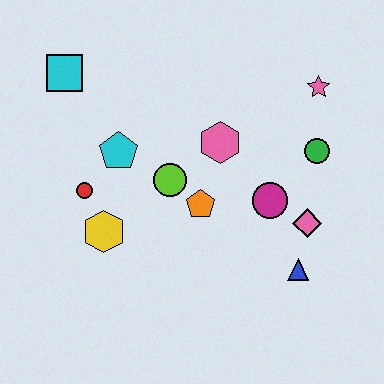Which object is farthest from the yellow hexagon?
The pink star is farthest from the yellow hexagon.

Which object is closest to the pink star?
The green circle is closest to the pink star.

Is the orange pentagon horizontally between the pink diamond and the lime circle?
Yes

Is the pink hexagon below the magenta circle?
No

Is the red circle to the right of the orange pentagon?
No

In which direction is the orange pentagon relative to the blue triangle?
The orange pentagon is to the left of the blue triangle.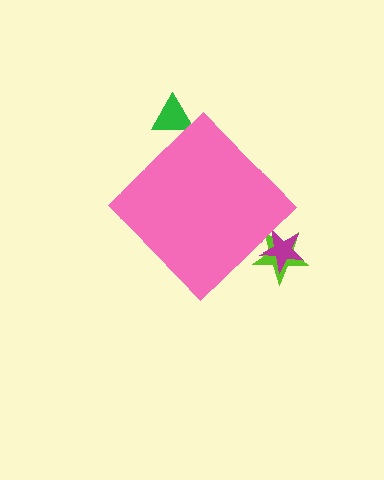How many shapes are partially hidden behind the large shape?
3 shapes are partially hidden.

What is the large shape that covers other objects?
A pink diamond.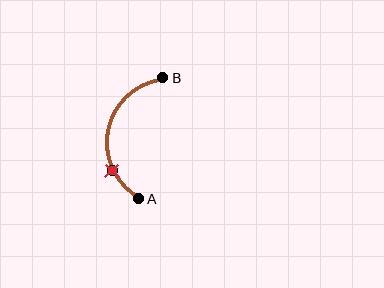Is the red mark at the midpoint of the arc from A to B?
No. The red mark lies on the arc but is closer to endpoint A. The arc midpoint would be at the point on the curve equidistant along the arc from both A and B.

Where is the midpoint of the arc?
The arc midpoint is the point on the curve farthest from the straight line joining A and B. It sits to the left of that line.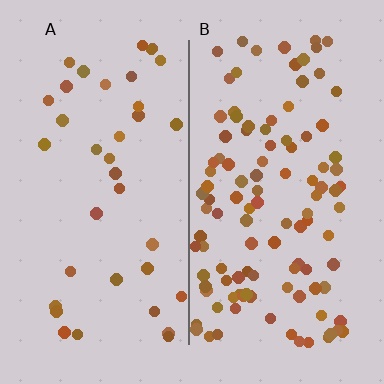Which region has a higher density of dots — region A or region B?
B (the right).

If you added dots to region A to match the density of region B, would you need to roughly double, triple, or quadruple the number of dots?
Approximately triple.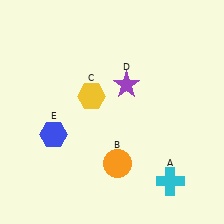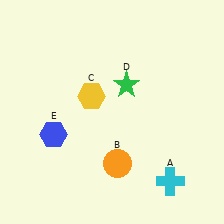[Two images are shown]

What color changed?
The star (D) changed from purple in Image 1 to green in Image 2.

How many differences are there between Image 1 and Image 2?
There is 1 difference between the two images.